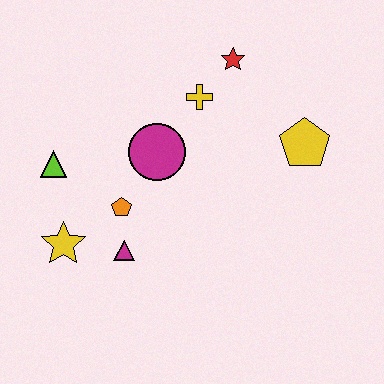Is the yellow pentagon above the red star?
No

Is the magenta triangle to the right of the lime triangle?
Yes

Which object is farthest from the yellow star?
The yellow pentagon is farthest from the yellow star.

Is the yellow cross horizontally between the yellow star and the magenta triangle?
No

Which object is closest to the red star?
The yellow cross is closest to the red star.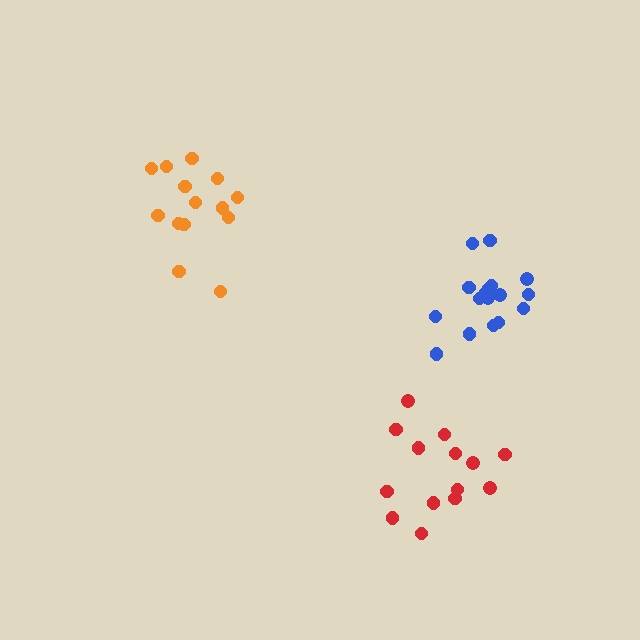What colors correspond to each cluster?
The clusters are colored: orange, blue, red.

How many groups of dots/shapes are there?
There are 3 groups.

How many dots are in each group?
Group 1: 14 dots, Group 2: 17 dots, Group 3: 14 dots (45 total).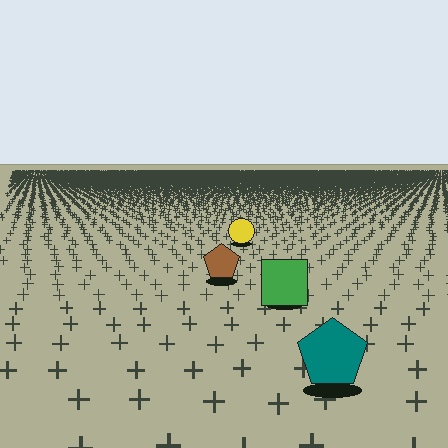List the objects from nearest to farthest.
From nearest to farthest: the teal pentagon, the green square, the brown pentagon, the yellow circle.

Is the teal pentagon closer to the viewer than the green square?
Yes. The teal pentagon is closer — you can tell from the texture gradient: the ground texture is coarser near it.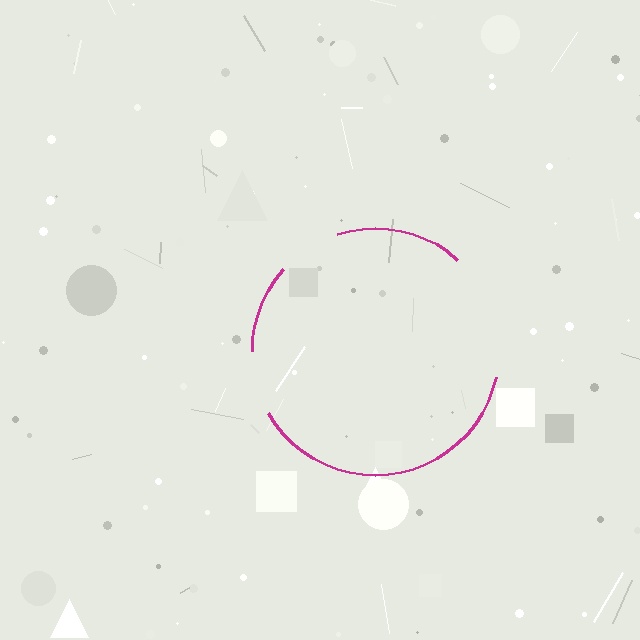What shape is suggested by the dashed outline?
The dashed outline suggests a circle.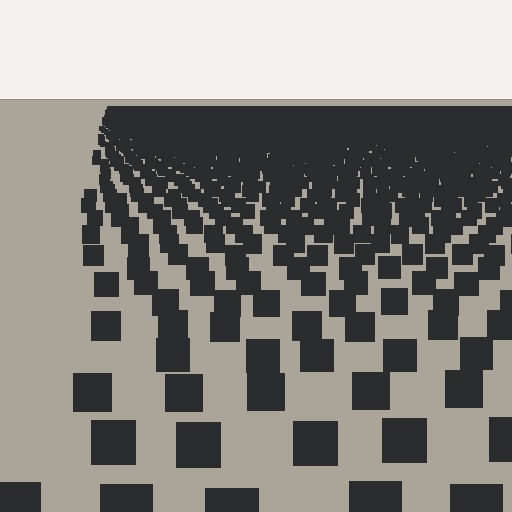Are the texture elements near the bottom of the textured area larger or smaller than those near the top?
Larger. Near the bottom, elements are closer to the viewer and appear at a bigger on-screen size.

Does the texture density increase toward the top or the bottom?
Density increases toward the top.